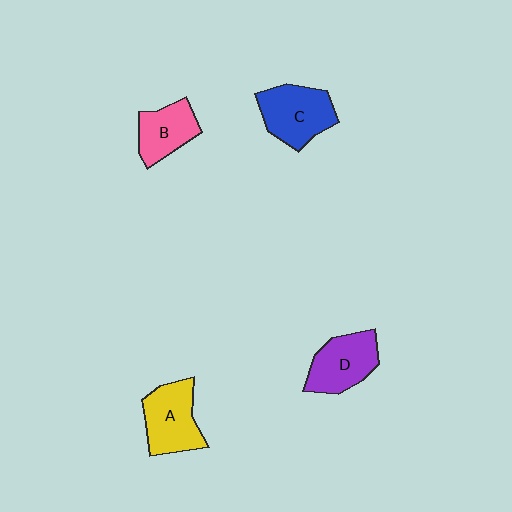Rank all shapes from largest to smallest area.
From largest to smallest: C (blue), A (yellow), D (purple), B (pink).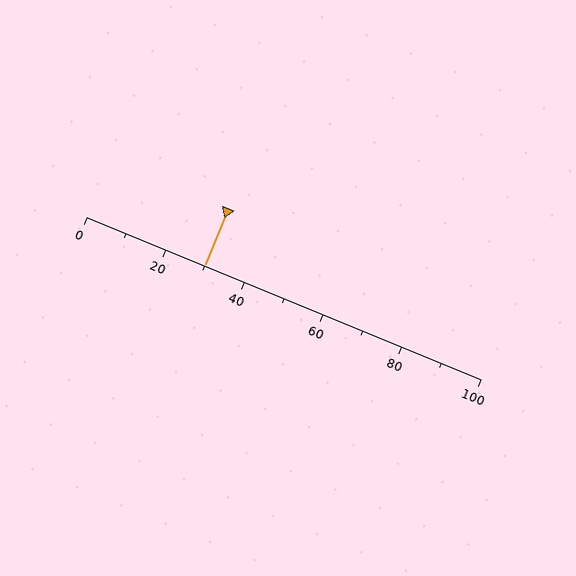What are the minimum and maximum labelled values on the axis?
The axis runs from 0 to 100.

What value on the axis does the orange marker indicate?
The marker indicates approximately 30.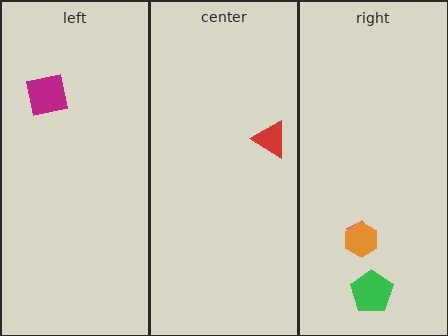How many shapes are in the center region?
1.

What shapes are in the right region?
The green pentagon, the pink rectangle, the orange hexagon.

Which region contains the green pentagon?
The right region.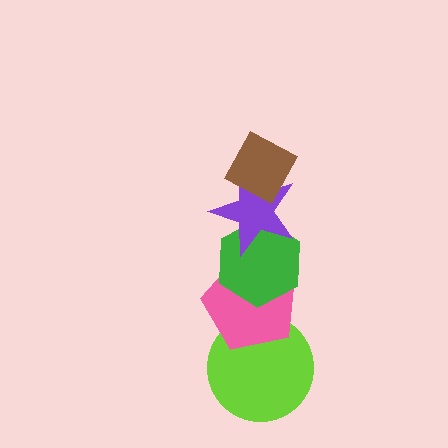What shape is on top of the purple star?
The brown diamond is on top of the purple star.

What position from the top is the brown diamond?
The brown diamond is 1st from the top.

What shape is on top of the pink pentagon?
The green hexagon is on top of the pink pentagon.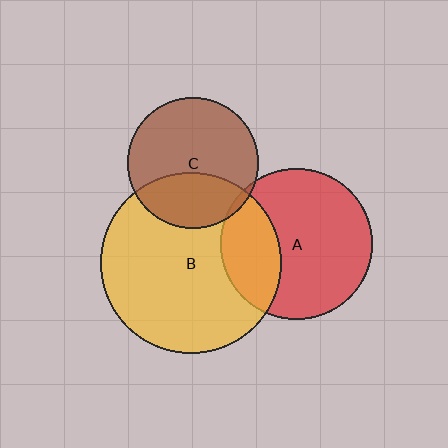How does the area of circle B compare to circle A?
Approximately 1.4 times.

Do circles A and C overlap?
Yes.